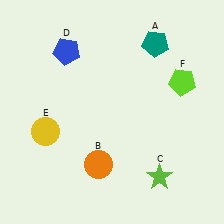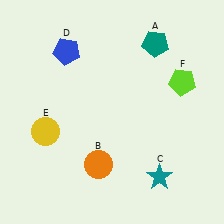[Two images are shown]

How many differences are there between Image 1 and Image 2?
There is 1 difference between the two images.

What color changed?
The star (C) changed from lime in Image 1 to teal in Image 2.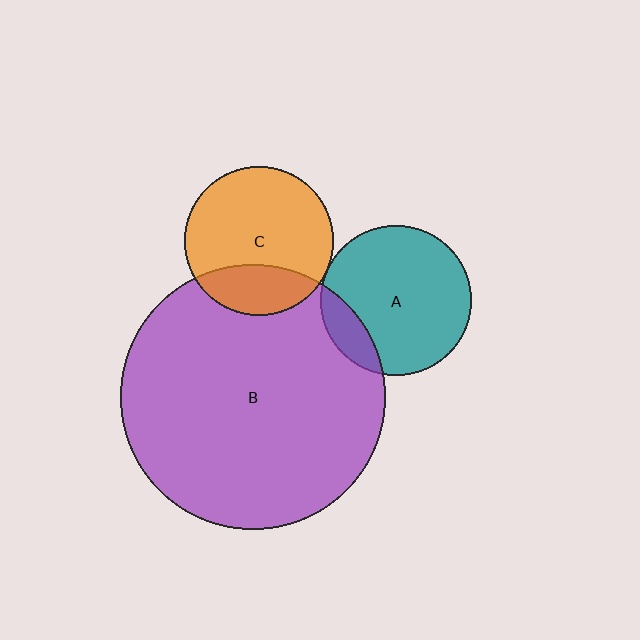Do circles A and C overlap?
Yes.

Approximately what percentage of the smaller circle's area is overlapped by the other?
Approximately 5%.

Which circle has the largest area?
Circle B (purple).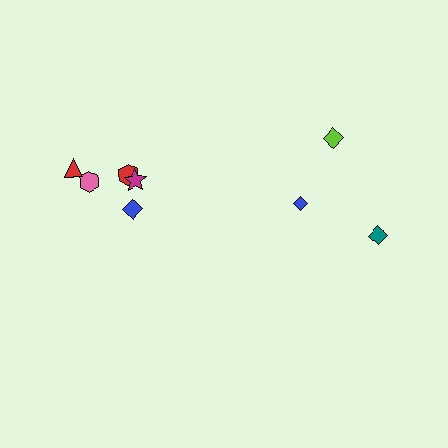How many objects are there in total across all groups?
There are 8 objects.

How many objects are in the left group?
There are 5 objects.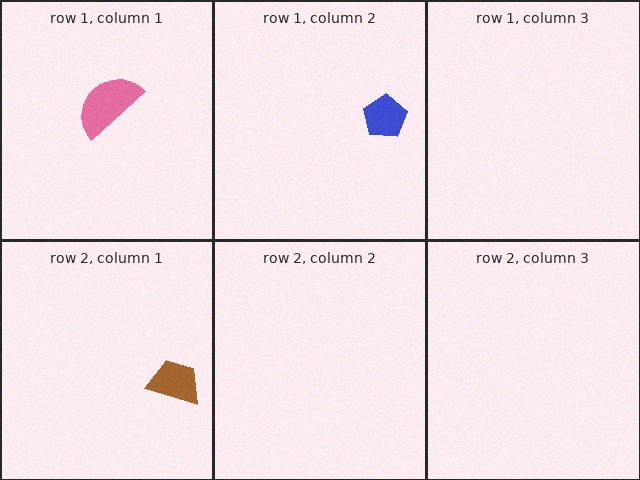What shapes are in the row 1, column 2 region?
The blue pentagon.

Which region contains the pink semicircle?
The row 1, column 1 region.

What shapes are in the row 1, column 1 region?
The pink semicircle.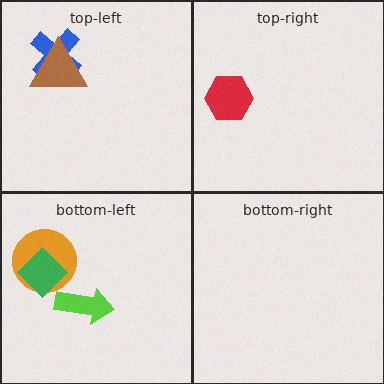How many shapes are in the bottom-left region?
3.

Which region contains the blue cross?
The top-left region.